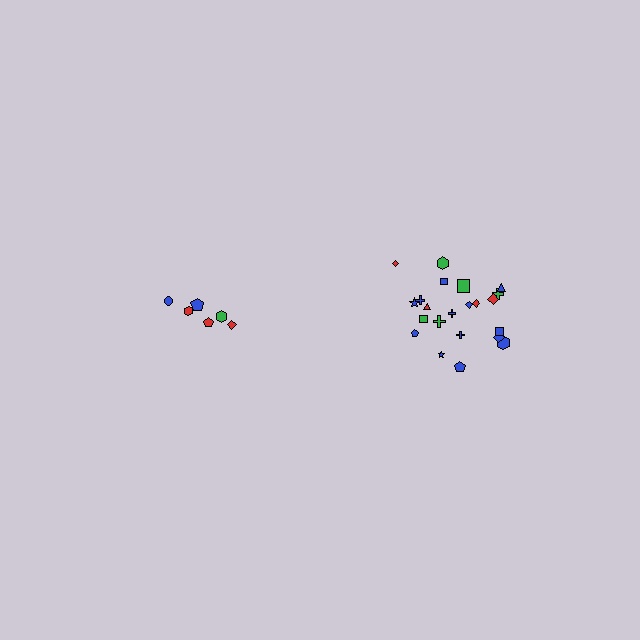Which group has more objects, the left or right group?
The right group.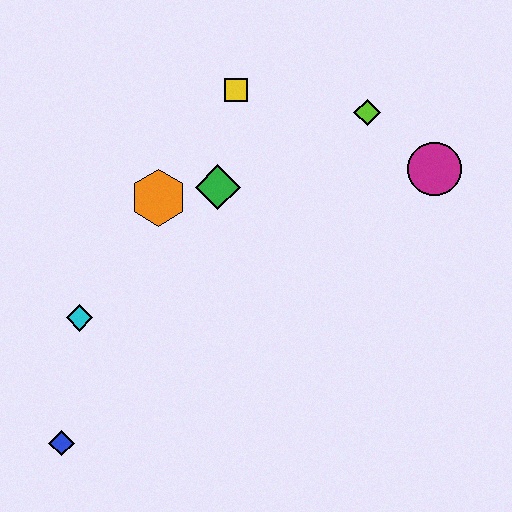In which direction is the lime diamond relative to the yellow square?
The lime diamond is to the right of the yellow square.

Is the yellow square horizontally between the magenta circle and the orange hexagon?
Yes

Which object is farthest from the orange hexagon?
The magenta circle is farthest from the orange hexagon.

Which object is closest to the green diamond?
The orange hexagon is closest to the green diamond.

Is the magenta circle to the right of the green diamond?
Yes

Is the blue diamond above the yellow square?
No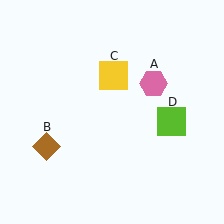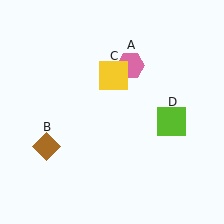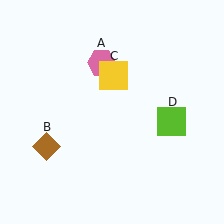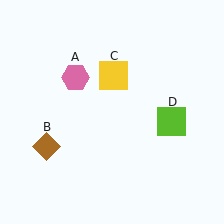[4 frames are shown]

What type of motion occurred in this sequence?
The pink hexagon (object A) rotated counterclockwise around the center of the scene.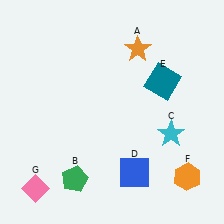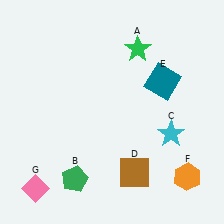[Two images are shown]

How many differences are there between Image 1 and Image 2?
There are 2 differences between the two images.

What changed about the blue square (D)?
In Image 1, D is blue. In Image 2, it changed to brown.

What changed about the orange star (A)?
In Image 1, A is orange. In Image 2, it changed to green.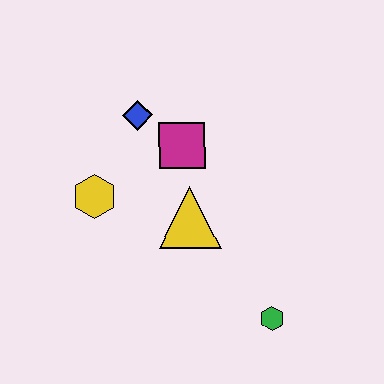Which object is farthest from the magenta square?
The green hexagon is farthest from the magenta square.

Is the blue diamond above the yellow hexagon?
Yes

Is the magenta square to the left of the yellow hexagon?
No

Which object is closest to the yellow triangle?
The magenta square is closest to the yellow triangle.